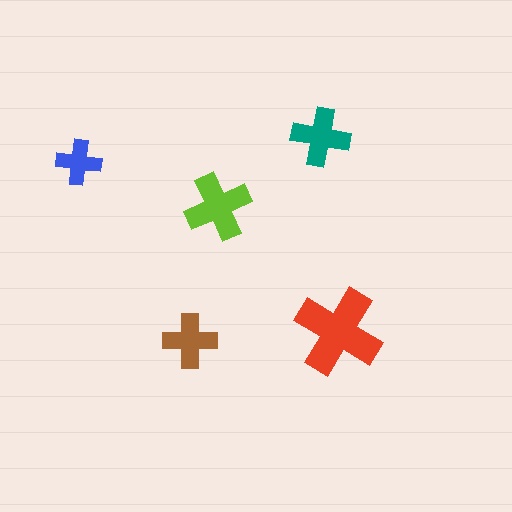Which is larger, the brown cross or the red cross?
The red one.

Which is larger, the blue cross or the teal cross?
The teal one.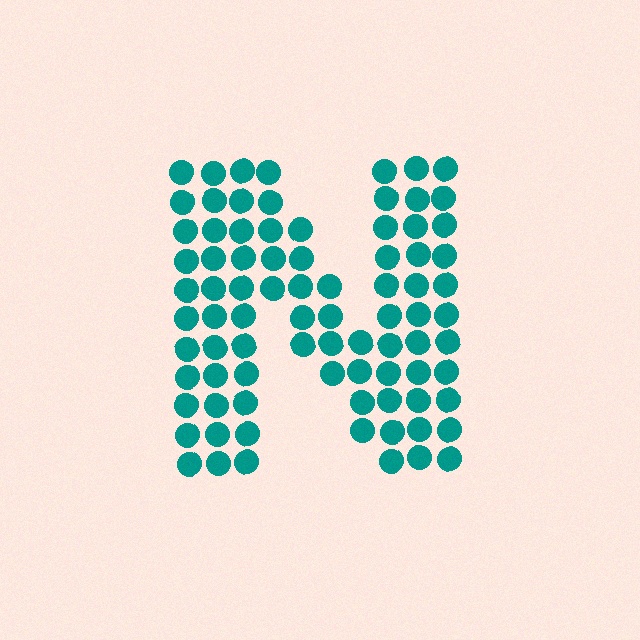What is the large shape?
The large shape is the letter N.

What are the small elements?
The small elements are circles.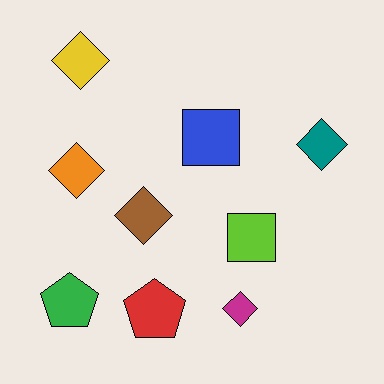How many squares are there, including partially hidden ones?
There are 2 squares.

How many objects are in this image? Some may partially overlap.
There are 9 objects.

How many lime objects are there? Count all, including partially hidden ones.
There is 1 lime object.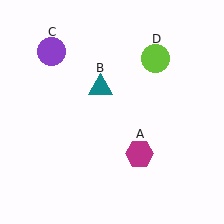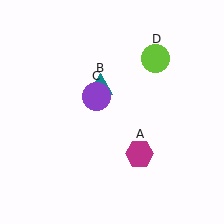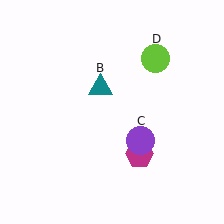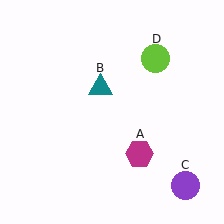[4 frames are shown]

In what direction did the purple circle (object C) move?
The purple circle (object C) moved down and to the right.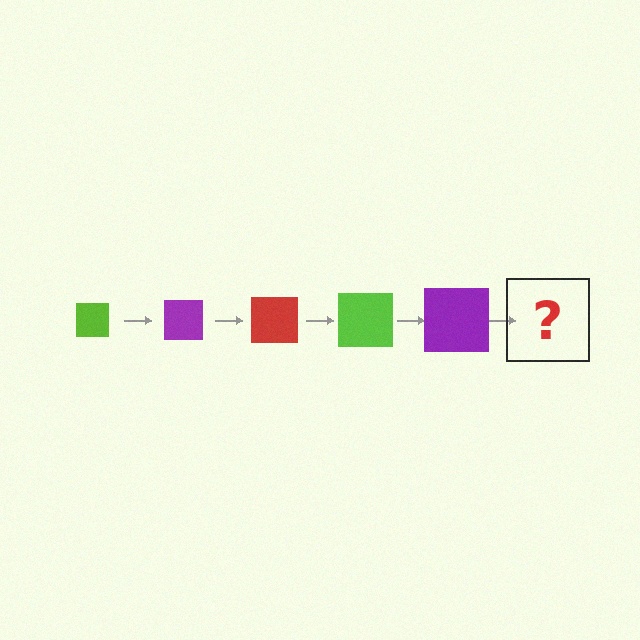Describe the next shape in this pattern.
It should be a red square, larger than the previous one.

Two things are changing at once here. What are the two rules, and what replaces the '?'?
The two rules are that the square grows larger each step and the color cycles through lime, purple, and red. The '?' should be a red square, larger than the previous one.